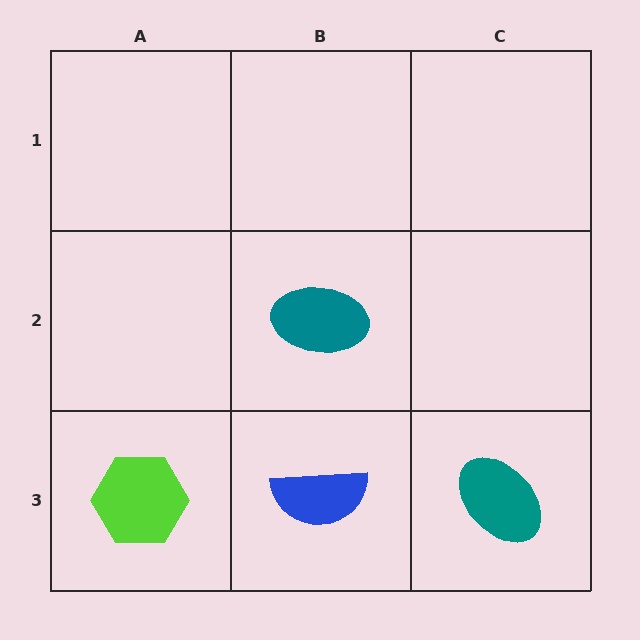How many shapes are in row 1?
0 shapes.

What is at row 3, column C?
A teal ellipse.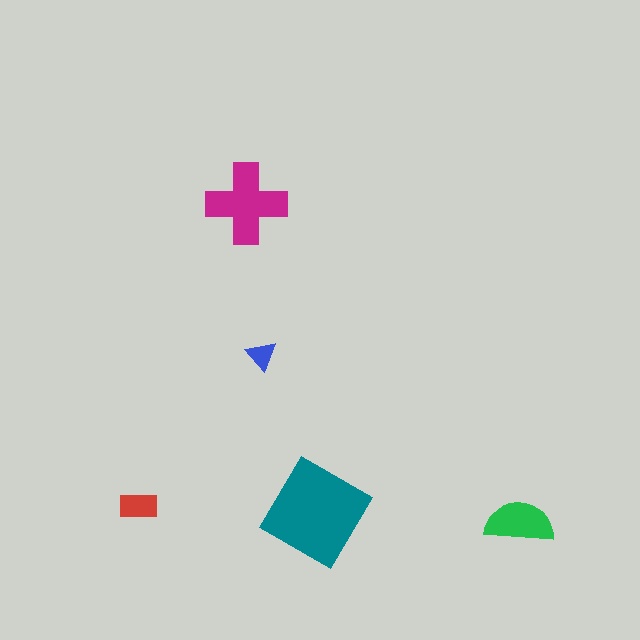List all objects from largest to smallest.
The teal diamond, the magenta cross, the green semicircle, the red rectangle, the blue triangle.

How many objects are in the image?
There are 5 objects in the image.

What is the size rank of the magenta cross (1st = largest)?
2nd.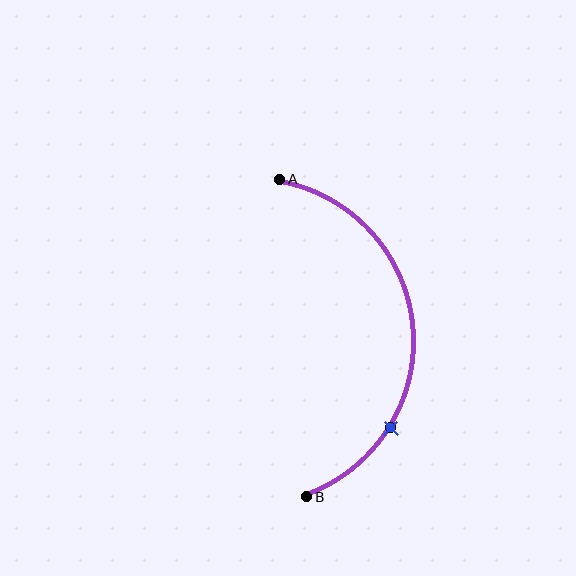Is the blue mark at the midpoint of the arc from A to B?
No. The blue mark lies on the arc but is closer to endpoint B. The arc midpoint would be at the point on the curve equidistant along the arc from both A and B.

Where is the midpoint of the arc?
The arc midpoint is the point on the curve farthest from the straight line joining A and B. It sits to the right of that line.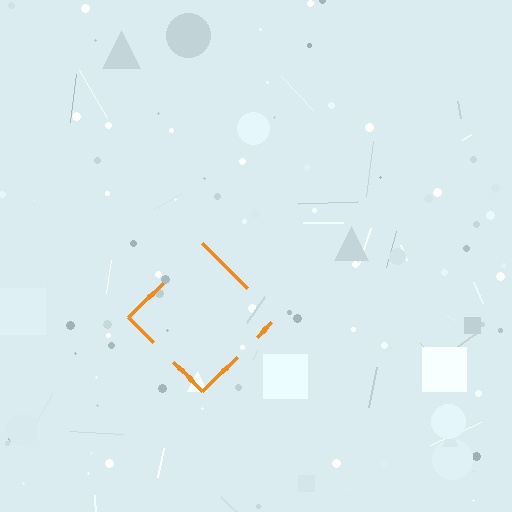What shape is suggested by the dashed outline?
The dashed outline suggests a diamond.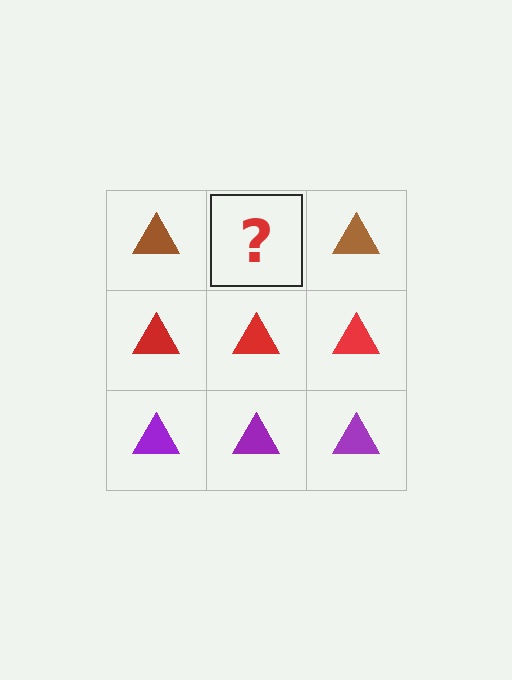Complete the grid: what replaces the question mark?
The question mark should be replaced with a brown triangle.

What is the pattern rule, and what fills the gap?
The rule is that each row has a consistent color. The gap should be filled with a brown triangle.